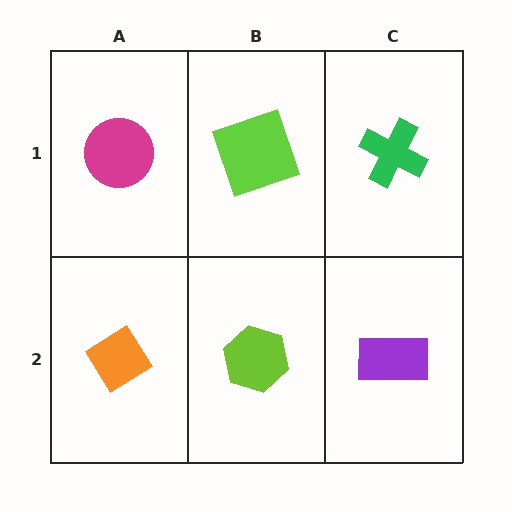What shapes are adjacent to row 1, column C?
A purple rectangle (row 2, column C), a lime square (row 1, column B).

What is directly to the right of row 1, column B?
A green cross.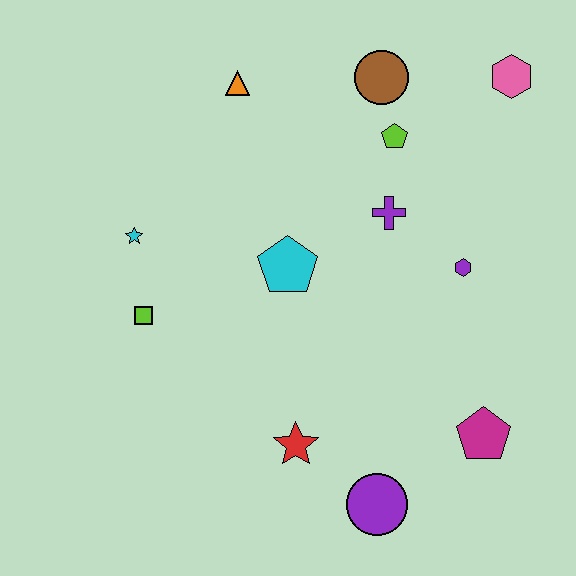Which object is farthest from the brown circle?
The purple circle is farthest from the brown circle.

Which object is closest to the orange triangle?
The brown circle is closest to the orange triangle.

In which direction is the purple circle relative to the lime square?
The purple circle is to the right of the lime square.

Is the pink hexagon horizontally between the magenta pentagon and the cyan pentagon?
No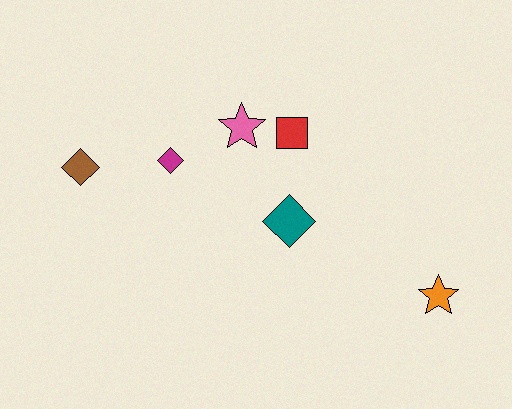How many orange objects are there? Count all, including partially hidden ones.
There is 1 orange object.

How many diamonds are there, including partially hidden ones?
There are 3 diamonds.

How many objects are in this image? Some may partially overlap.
There are 6 objects.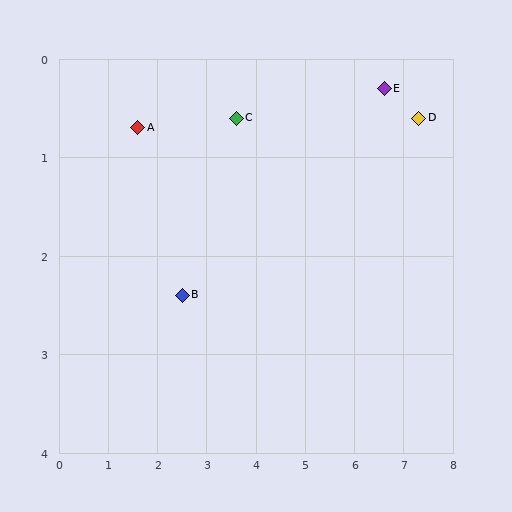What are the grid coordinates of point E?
Point E is at approximately (6.6, 0.3).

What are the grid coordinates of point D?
Point D is at approximately (7.3, 0.6).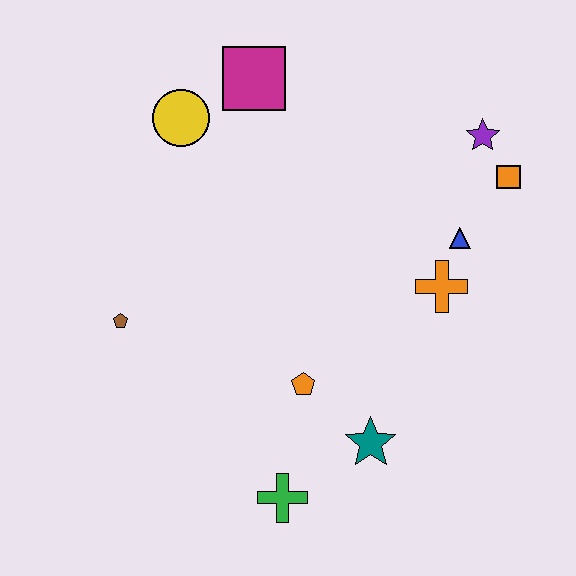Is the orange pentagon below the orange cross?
Yes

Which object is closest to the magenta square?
The yellow circle is closest to the magenta square.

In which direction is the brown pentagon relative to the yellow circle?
The brown pentagon is below the yellow circle.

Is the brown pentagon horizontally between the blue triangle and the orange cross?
No